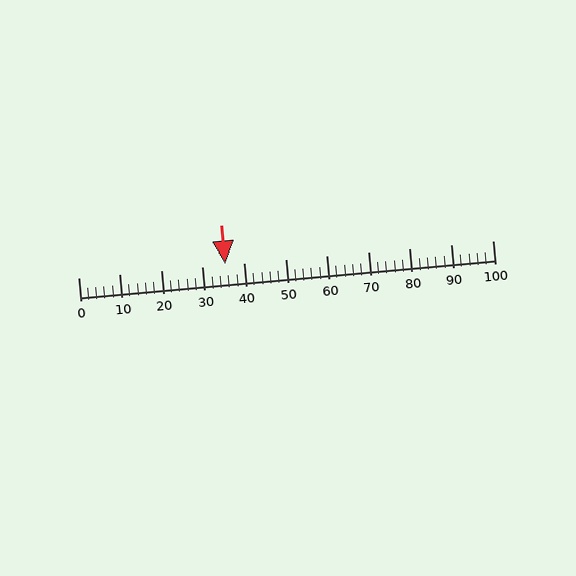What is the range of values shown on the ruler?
The ruler shows values from 0 to 100.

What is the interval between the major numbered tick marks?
The major tick marks are spaced 10 units apart.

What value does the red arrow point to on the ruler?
The red arrow points to approximately 36.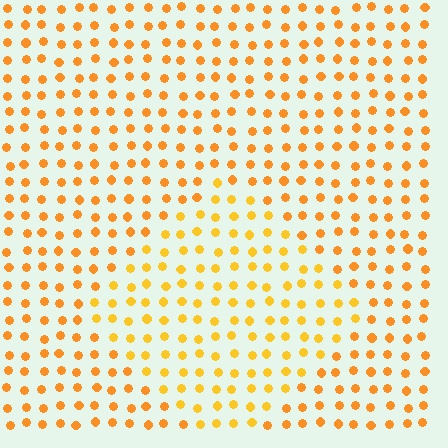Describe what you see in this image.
The image is filled with small orange elements in a uniform arrangement. A diamond-shaped region is visible where the elements are tinted to a slightly different hue, forming a subtle color boundary.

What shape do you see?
I see a diamond.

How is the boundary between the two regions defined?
The boundary is defined purely by a slight shift in hue (about 16 degrees). Spacing, size, and orientation are identical on both sides.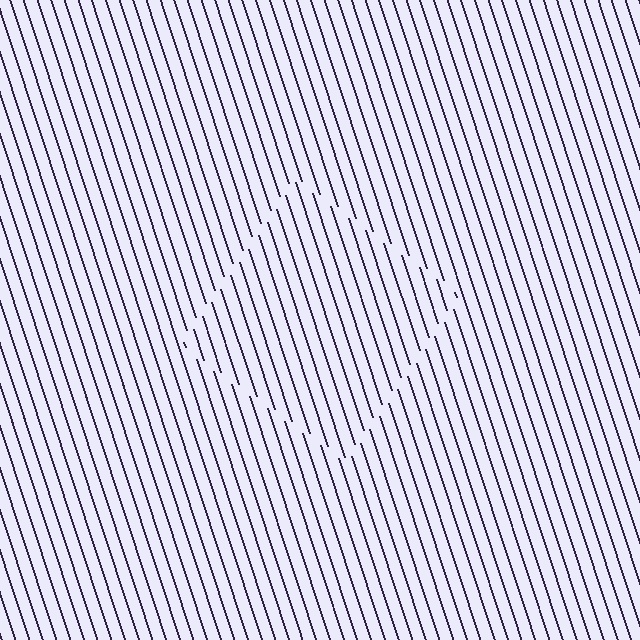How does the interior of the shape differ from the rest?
The interior of the shape contains the same grating, shifted by half a period — the contour is defined by the phase discontinuity where line-ends from the inner and outer gratings abut.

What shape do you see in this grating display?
An illusory square. The interior of the shape contains the same grating, shifted by half a period — the contour is defined by the phase discontinuity where line-ends from the inner and outer gratings abut.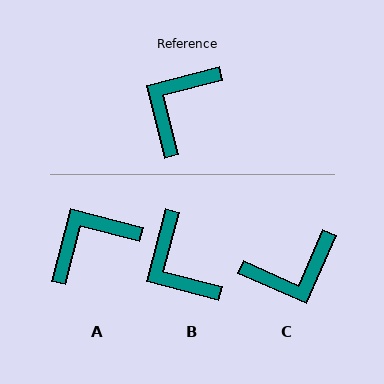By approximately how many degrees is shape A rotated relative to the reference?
Approximately 29 degrees clockwise.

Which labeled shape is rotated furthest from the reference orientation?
C, about 142 degrees away.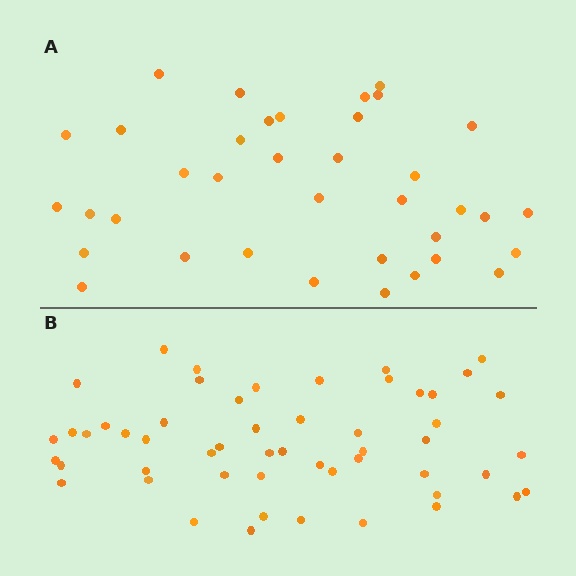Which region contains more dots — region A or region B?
Region B (the bottom region) has more dots.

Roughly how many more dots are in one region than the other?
Region B has approximately 15 more dots than region A.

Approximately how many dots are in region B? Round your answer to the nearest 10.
About 50 dots. (The exact count is 53, which rounds to 50.)